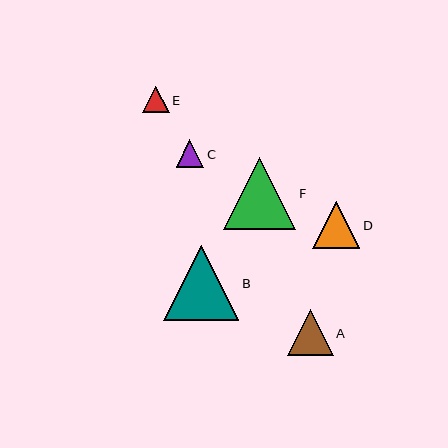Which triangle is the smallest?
Triangle E is the smallest with a size of approximately 26 pixels.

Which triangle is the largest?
Triangle B is the largest with a size of approximately 75 pixels.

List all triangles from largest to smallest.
From largest to smallest: B, F, D, A, C, E.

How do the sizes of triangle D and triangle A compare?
Triangle D and triangle A are approximately the same size.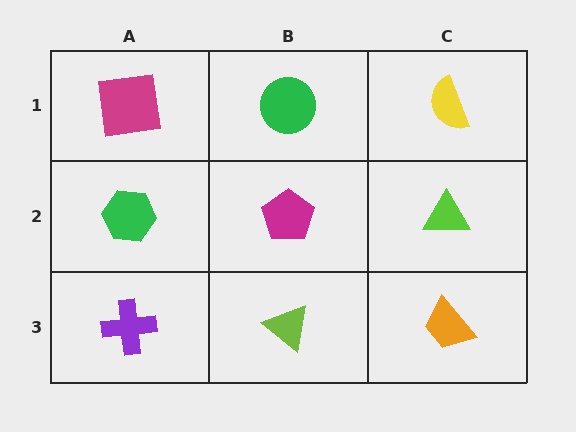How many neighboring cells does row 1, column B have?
3.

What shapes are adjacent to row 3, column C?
A lime triangle (row 2, column C), a lime triangle (row 3, column B).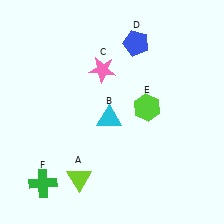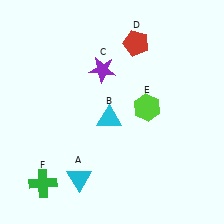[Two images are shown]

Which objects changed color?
A changed from lime to cyan. C changed from pink to purple. D changed from blue to red.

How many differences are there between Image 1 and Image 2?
There are 3 differences between the two images.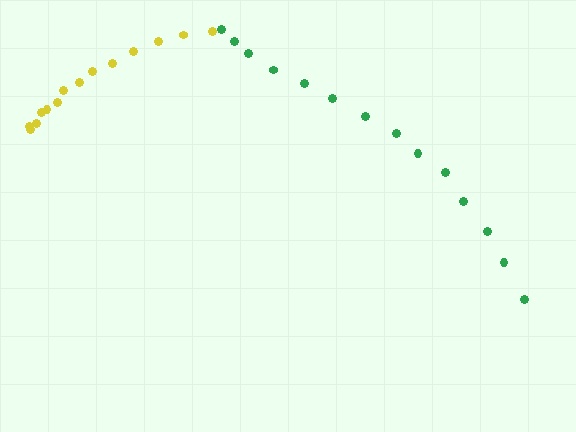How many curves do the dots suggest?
There are 2 distinct paths.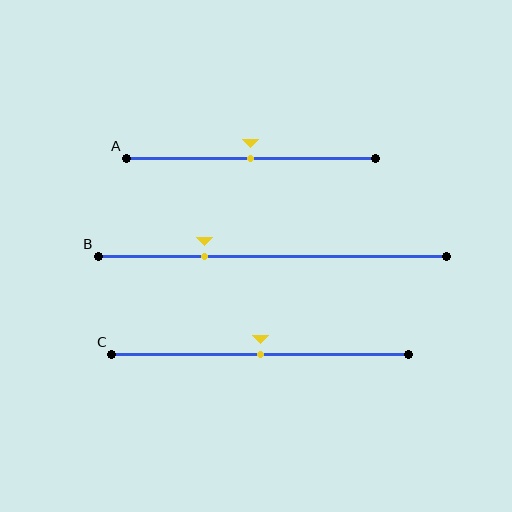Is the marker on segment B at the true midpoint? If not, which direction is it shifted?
No, the marker on segment B is shifted to the left by about 20% of the segment length.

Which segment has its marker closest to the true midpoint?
Segment A has its marker closest to the true midpoint.